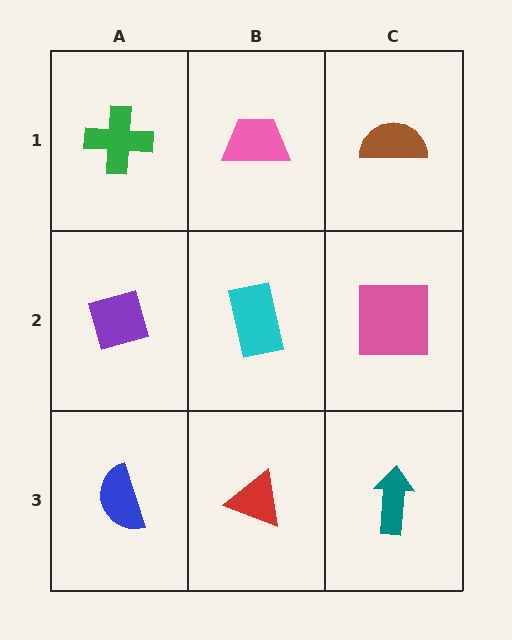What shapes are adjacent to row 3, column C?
A pink square (row 2, column C), a red triangle (row 3, column B).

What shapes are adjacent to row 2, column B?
A pink trapezoid (row 1, column B), a red triangle (row 3, column B), a purple diamond (row 2, column A), a pink square (row 2, column C).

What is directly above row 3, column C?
A pink square.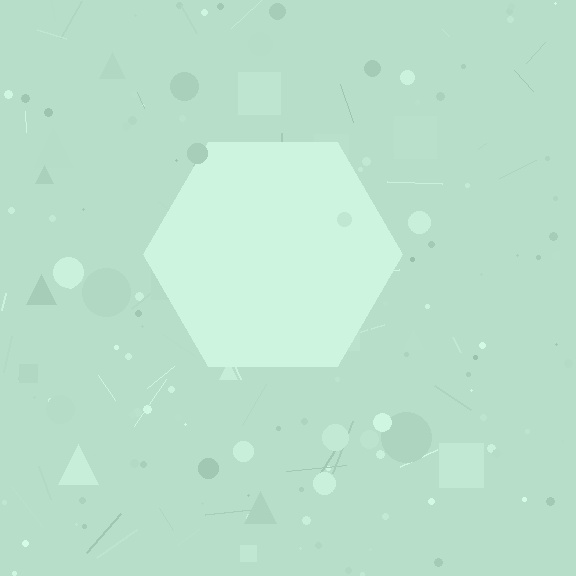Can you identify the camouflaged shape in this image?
The camouflaged shape is a hexagon.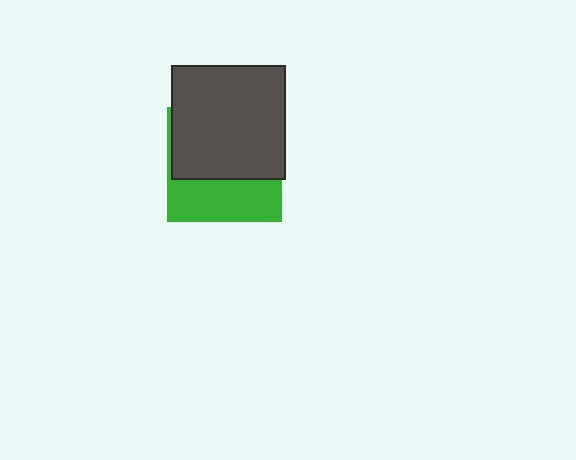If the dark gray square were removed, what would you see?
You would see the complete green square.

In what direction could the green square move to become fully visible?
The green square could move down. That would shift it out from behind the dark gray square entirely.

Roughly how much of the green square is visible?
A small part of it is visible (roughly 39%).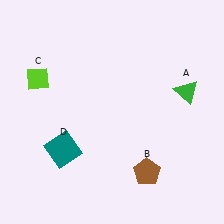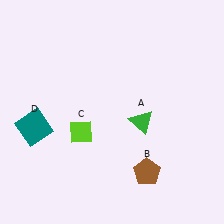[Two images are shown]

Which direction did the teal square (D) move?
The teal square (D) moved left.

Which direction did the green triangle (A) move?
The green triangle (A) moved left.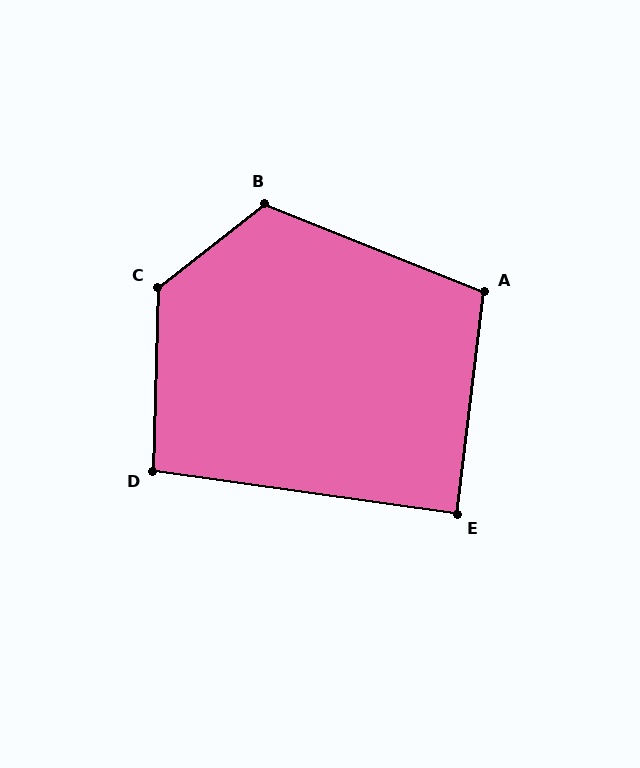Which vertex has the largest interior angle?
C, at approximately 130 degrees.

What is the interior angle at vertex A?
Approximately 105 degrees (obtuse).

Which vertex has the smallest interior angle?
E, at approximately 89 degrees.